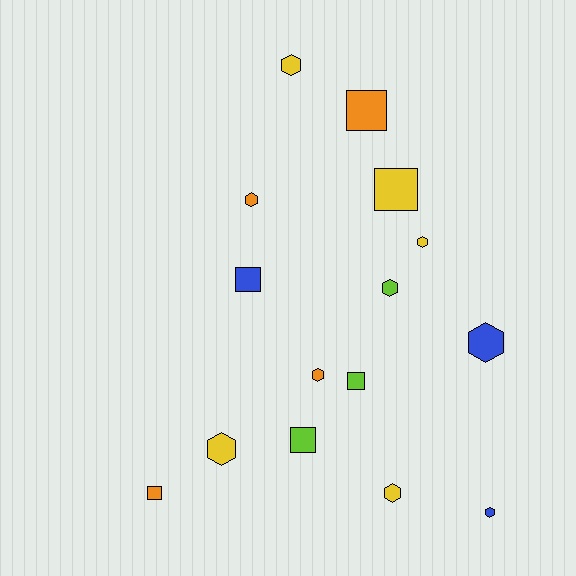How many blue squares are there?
There is 1 blue square.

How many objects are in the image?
There are 15 objects.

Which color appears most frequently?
Yellow, with 5 objects.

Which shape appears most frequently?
Hexagon, with 9 objects.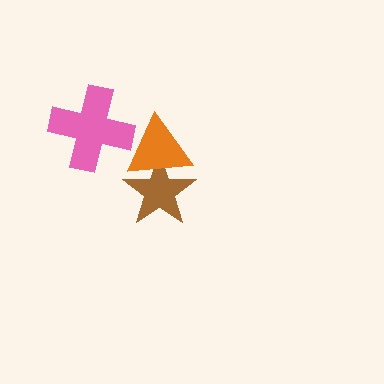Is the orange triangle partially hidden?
Yes, it is partially covered by another shape.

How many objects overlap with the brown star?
1 object overlaps with the brown star.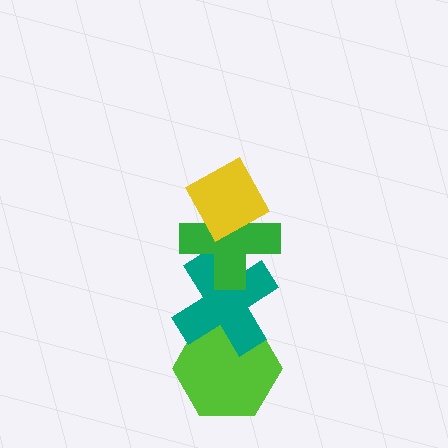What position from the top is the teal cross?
The teal cross is 3rd from the top.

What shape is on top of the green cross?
The yellow diamond is on top of the green cross.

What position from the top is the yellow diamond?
The yellow diamond is 1st from the top.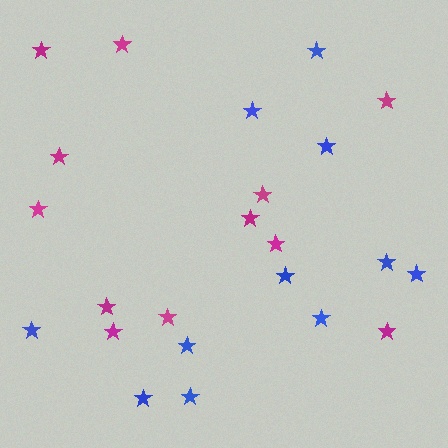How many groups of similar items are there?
There are 2 groups: one group of blue stars (11) and one group of magenta stars (12).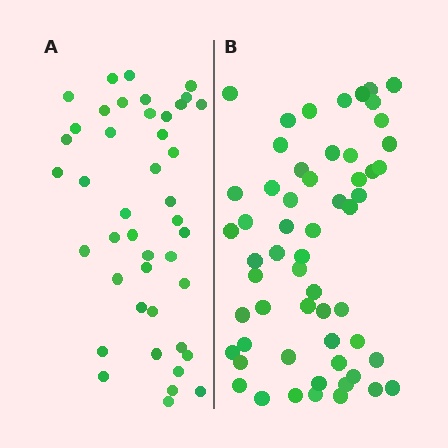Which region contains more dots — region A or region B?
Region B (the right region) has more dots.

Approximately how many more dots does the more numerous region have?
Region B has approximately 15 more dots than region A.